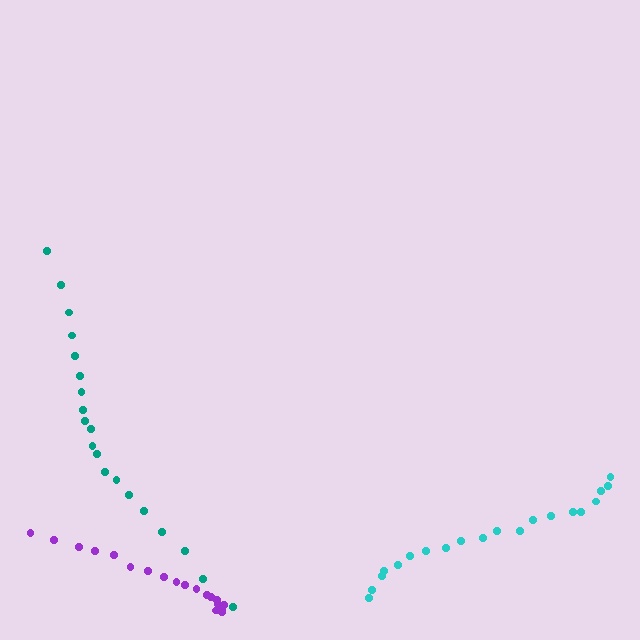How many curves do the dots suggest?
There are 3 distinct paths.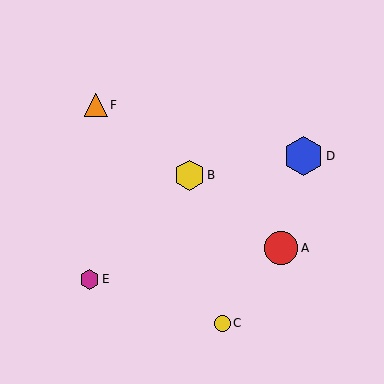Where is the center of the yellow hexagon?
The center of the yellow hexagon is at (189, 175).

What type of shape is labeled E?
Shape E is a magenta hexagon.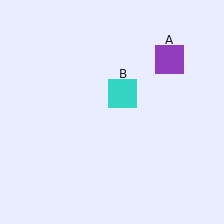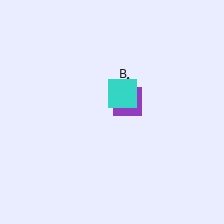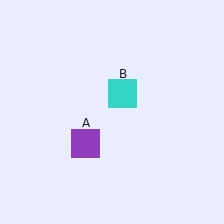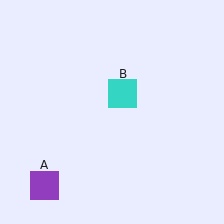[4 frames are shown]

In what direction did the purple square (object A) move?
The purple square (object A) moved down and to the left.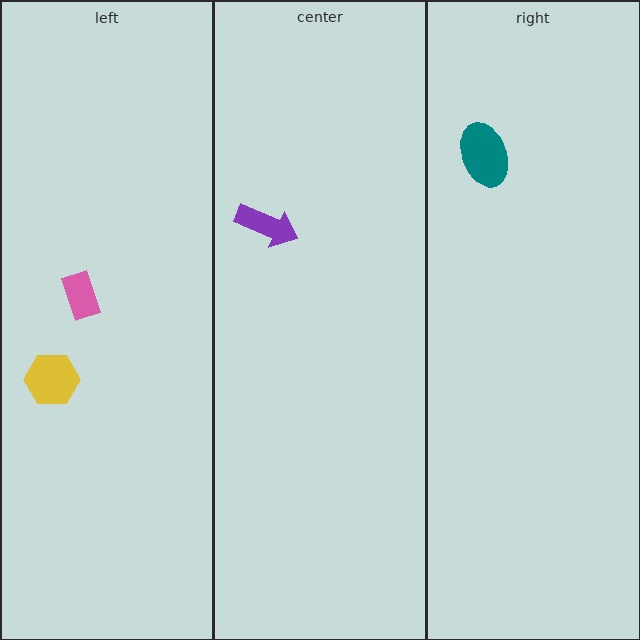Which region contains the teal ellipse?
The right region.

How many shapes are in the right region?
1.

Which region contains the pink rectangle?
The left region.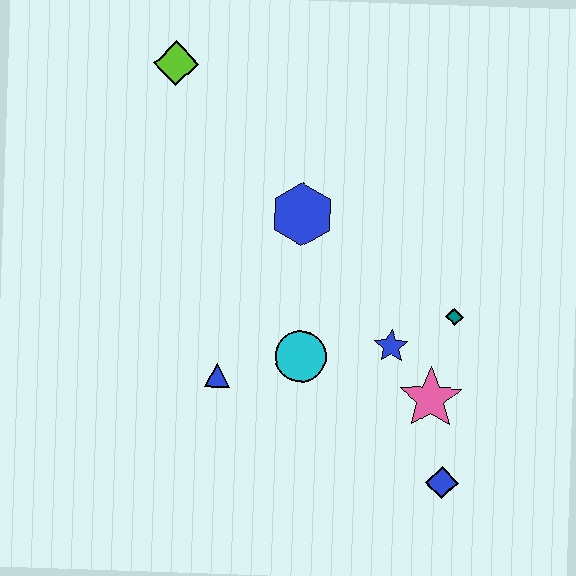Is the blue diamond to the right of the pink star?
Yes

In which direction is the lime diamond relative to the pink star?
The lime diamond is above the pink star.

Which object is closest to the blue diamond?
The pink star is closest to the blue diamond.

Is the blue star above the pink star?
Yes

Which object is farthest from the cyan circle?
The lime diamond is farthest from the cyan circle.